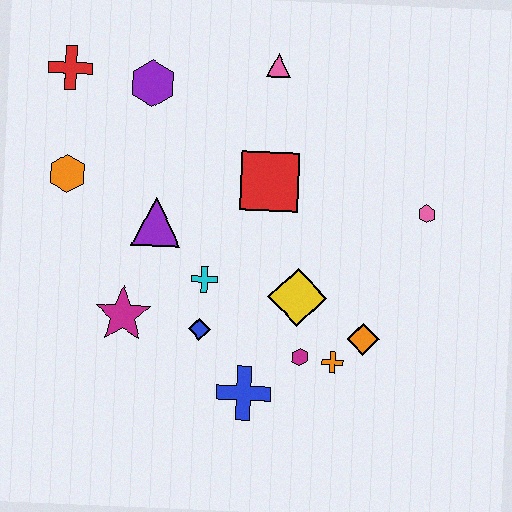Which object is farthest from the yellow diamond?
The red cross is farthest from the yellow diamond.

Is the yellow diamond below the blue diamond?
No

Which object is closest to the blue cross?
The magenta hexagon is closest to the blue cross.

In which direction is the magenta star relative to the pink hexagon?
The magenta star is to the left of the pink hexagon.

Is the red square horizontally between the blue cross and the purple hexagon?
No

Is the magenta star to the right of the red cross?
Yes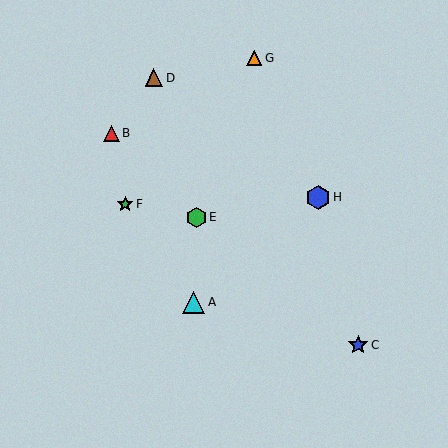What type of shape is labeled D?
Shape D is a brown triangle.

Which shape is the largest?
The blue hexagon (labeled H) is the largest.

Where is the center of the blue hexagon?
The center of the blue hexagon is at (318, 197).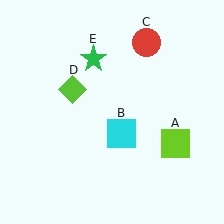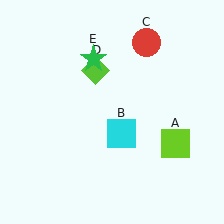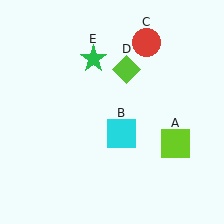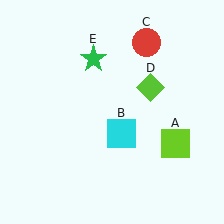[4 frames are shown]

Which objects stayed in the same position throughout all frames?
Lime square (object A) and cyan square (object B) and red circle (object C) and green star (object E) remained stationary.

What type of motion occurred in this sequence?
The lime diamond (object D) rotated clockwise around the center of the scene.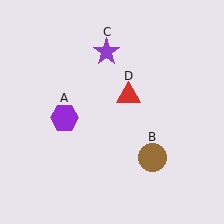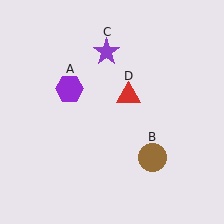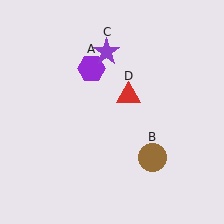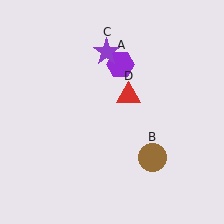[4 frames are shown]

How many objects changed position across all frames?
1 object changed position: purple hexagon (object A).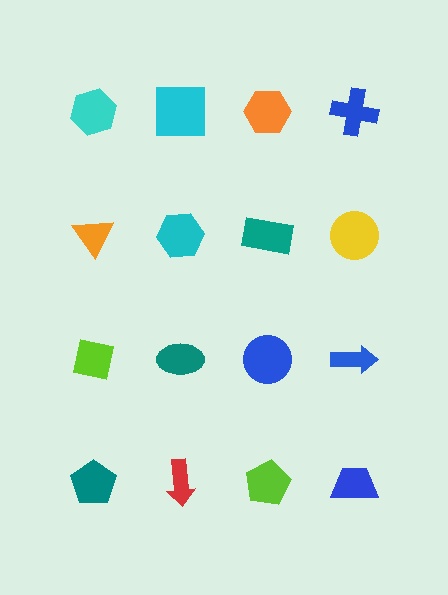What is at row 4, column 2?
A red arrow.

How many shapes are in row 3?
4 shapes.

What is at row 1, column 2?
A cyan square.